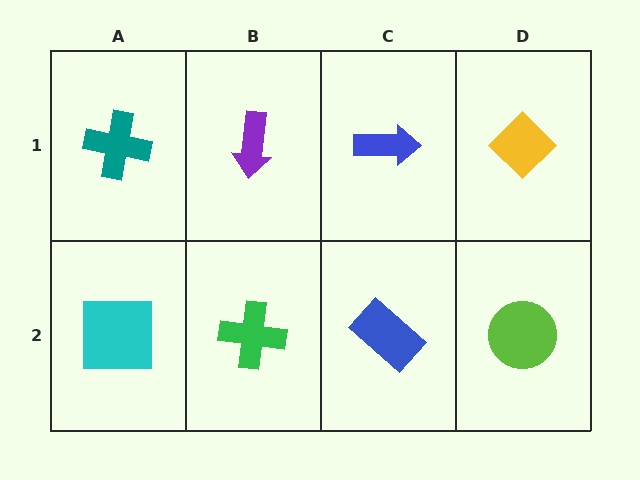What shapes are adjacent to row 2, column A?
A teal cross (row 1, column A), a green cross (row 2, column B).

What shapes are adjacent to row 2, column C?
A blue arrow (row 1, column C), a green cross (row 2, column B), a lime circle (row 2, column D).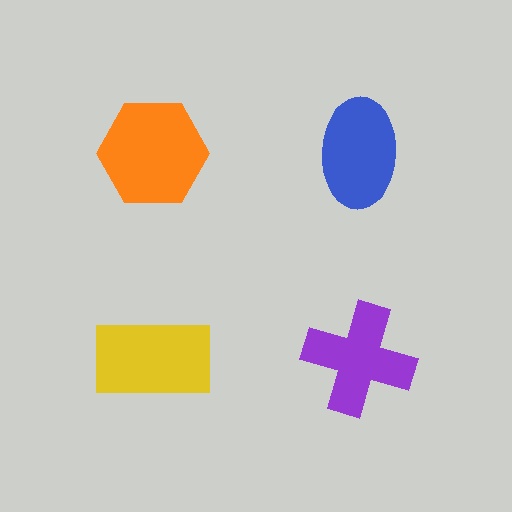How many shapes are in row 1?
2 shapes.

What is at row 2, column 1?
A yellow rectangle.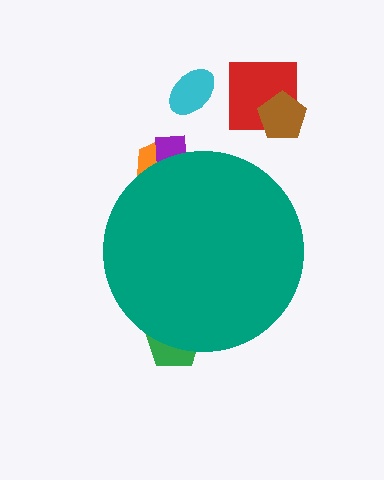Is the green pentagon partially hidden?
Yes, the green pentagon is partially hidden behind the teal circle.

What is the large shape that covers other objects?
A teal circle.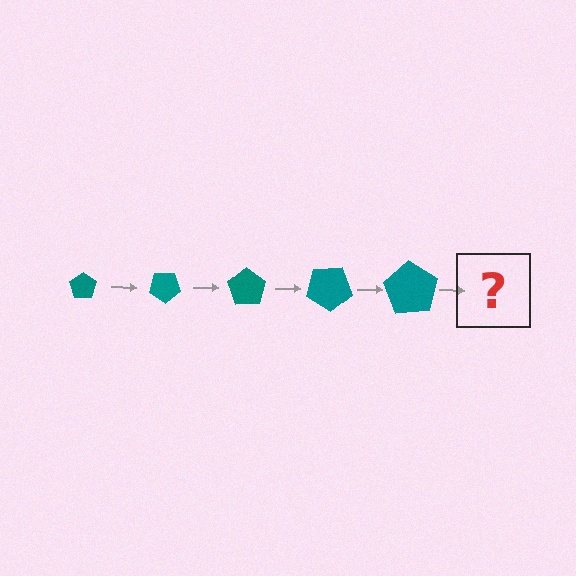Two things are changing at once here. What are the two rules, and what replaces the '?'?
The two rules are that the pentagon grows larger each step and it rotates 35 degrees each step. The '?' should be a pentagon, larger than the previous one and rotated 175 degrees from the start.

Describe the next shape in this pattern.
It should be a pentagon, larger than the previous one and rotated 175 degrees from the start.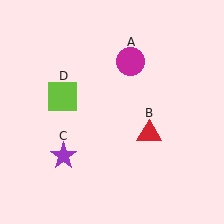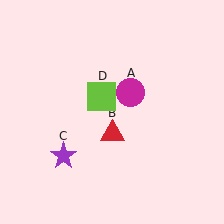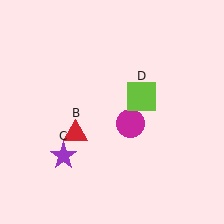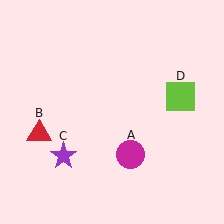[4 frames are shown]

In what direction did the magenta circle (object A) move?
The magenta circle (object A) moved down.